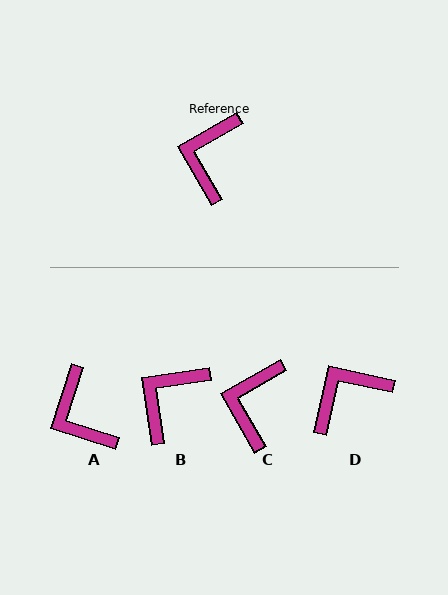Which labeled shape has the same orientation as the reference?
C.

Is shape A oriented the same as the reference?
No, it is off by about 42 degrees.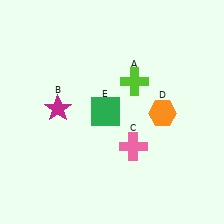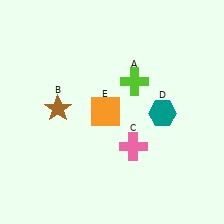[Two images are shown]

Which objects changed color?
B changed from magenta to brown. D changed from orange to teal. E changed from green to orange.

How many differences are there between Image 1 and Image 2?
There are 3 differences between the two images.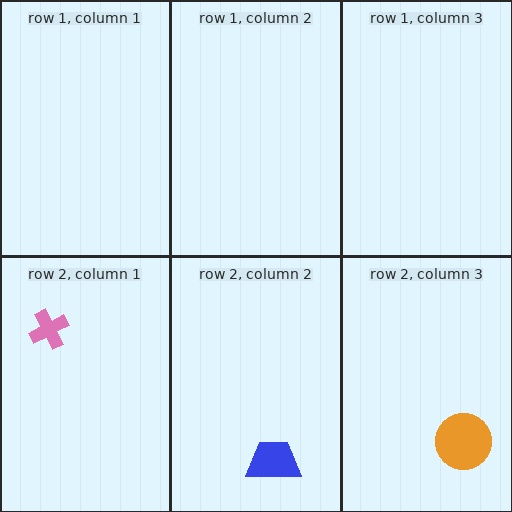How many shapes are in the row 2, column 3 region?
1.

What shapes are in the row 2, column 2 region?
The blue trapezoid.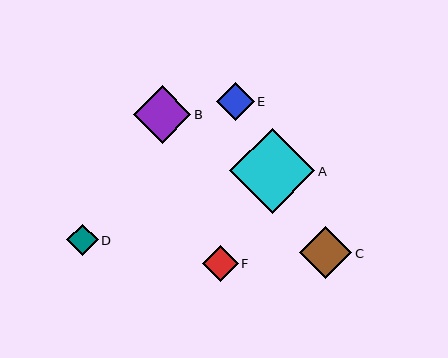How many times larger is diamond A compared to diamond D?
Diamond A is approximately 2.7 times the size of diamond D.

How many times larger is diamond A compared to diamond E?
Diamond A is approximately 2.3 times the size of diamond E.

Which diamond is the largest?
Diamond A is the largest with a size of approximately 85 pixels.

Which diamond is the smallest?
Diamond D is the smallest with a size of approximately 32 pixels.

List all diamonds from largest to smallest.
From largest to smallest: A, B, C, E, F, D.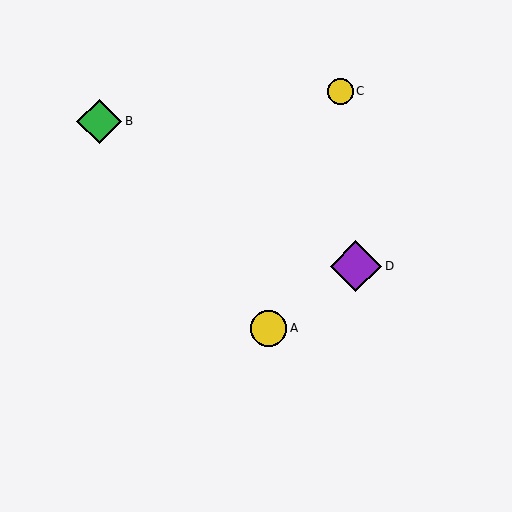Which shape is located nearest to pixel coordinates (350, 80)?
The yellow circle (labeled C) at (340, 91) is nearest to that location.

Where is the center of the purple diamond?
The center of the purple diamond is at (356, 266).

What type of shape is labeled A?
Shape A is a yellow circle.